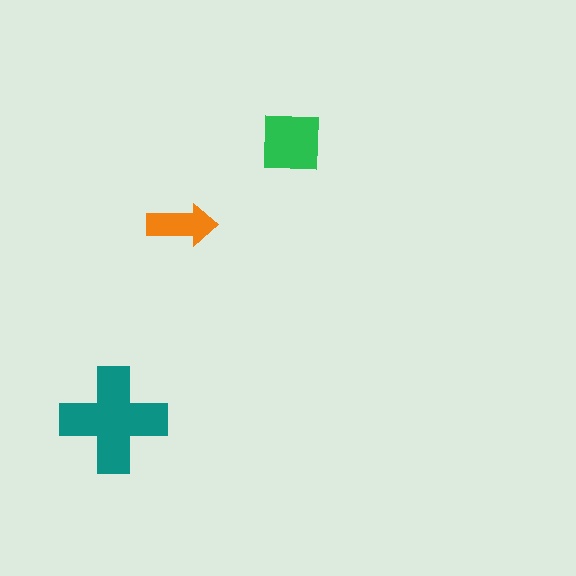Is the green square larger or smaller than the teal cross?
Smaller.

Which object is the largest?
The teal cross.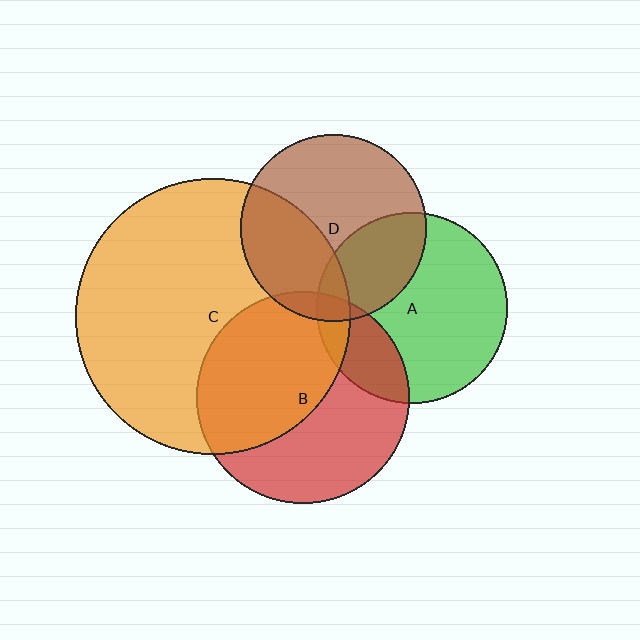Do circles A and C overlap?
Yes.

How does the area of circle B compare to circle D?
Approximately 1.3 times.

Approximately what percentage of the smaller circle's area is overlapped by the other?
Approximately 10%.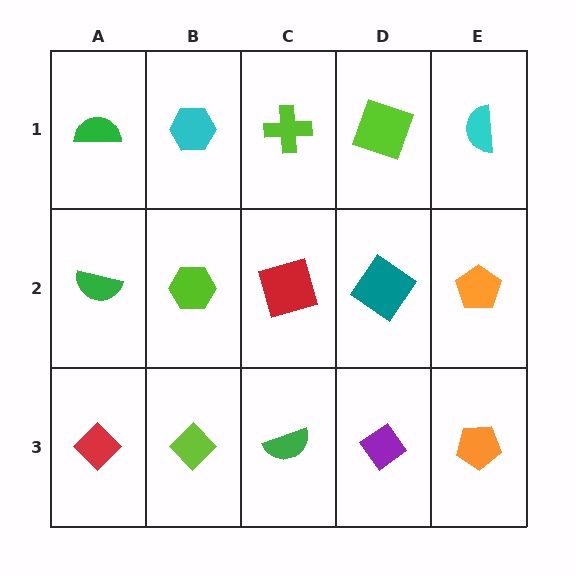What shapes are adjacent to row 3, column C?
A red square (row 2, column C), a lime diamond (row 3, column B), a purple diamond (row 3, column D).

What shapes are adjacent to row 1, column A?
A green semicircle (row 2, column A), a cyan hexagon (row 1, column B).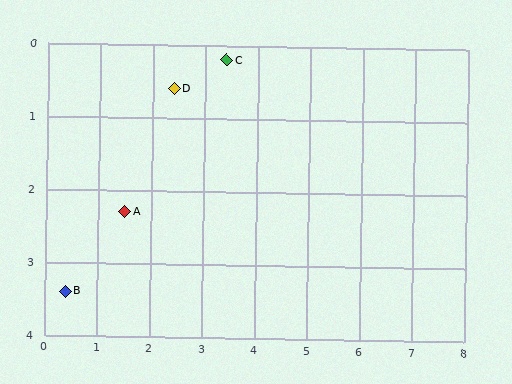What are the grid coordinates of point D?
Point D is at approximately (2.4, 0.6).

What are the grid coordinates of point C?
Point C is at approximately (3.4, 0.2).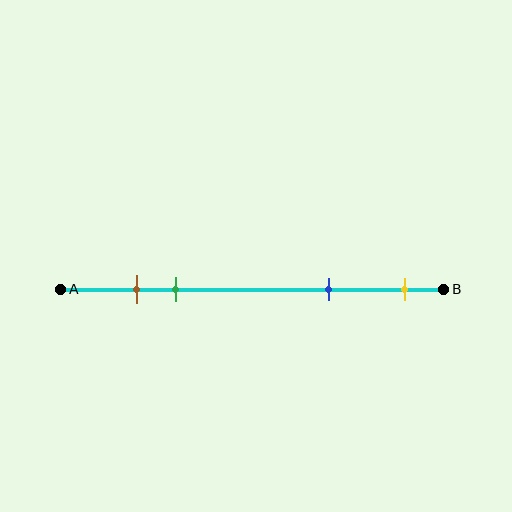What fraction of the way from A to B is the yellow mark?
The yellow mark is approximately 90% (0.9) of the way from A to B.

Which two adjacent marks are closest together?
The brown and green marks are the closest adjacent pair.